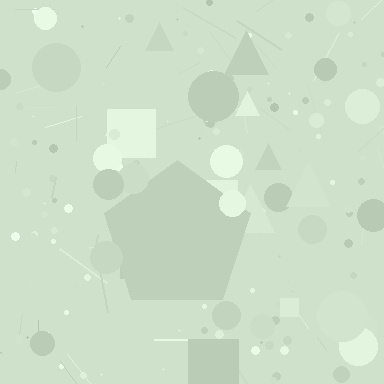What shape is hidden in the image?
A pentagon is hidden in the image.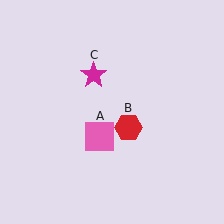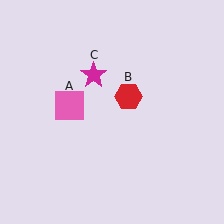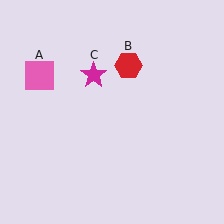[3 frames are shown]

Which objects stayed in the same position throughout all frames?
Magenta star (object C) remained stationary.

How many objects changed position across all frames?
2 objects changed position: pink square (object A), red hexagon (object B).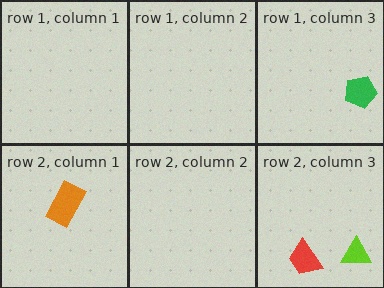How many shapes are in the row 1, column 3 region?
1.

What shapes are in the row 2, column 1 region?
The orange rectangle.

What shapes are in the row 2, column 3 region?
The lime triangle, the red trapezoid.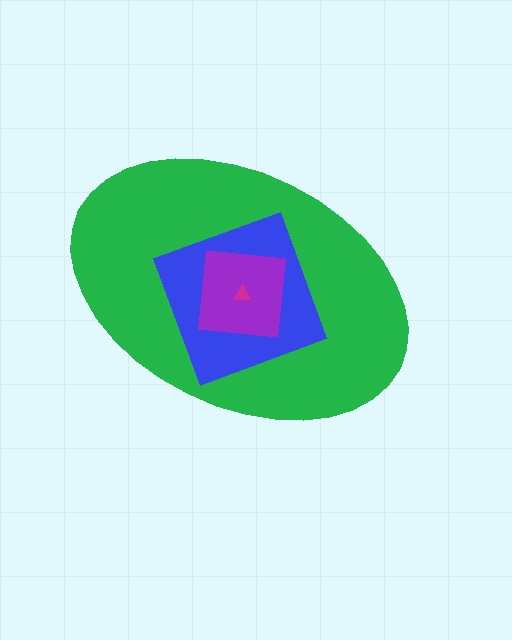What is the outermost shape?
The green ellipse.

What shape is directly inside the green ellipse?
The blue diamond.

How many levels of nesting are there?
4.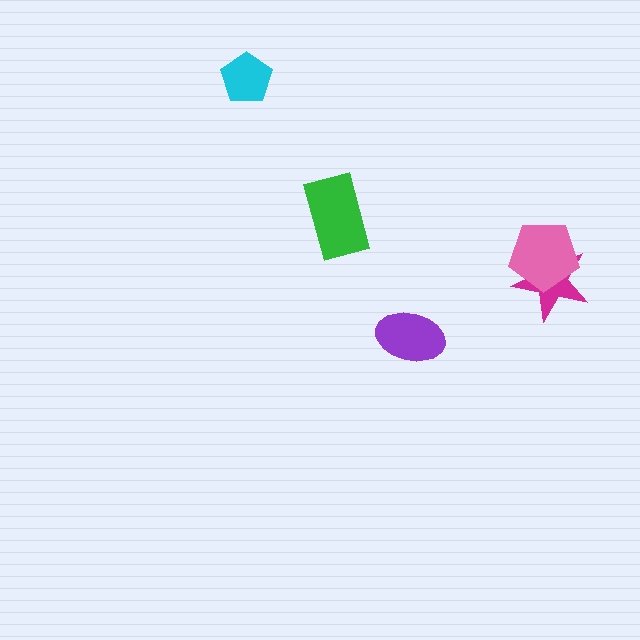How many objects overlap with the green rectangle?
0 objects overlap with the green rectangle.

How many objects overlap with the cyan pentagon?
0 objects overlap with the cyan pentagon.